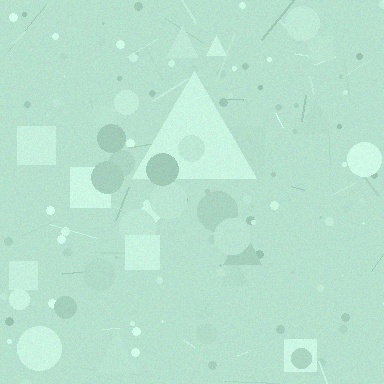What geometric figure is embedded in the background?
A triangle is embedded in the background.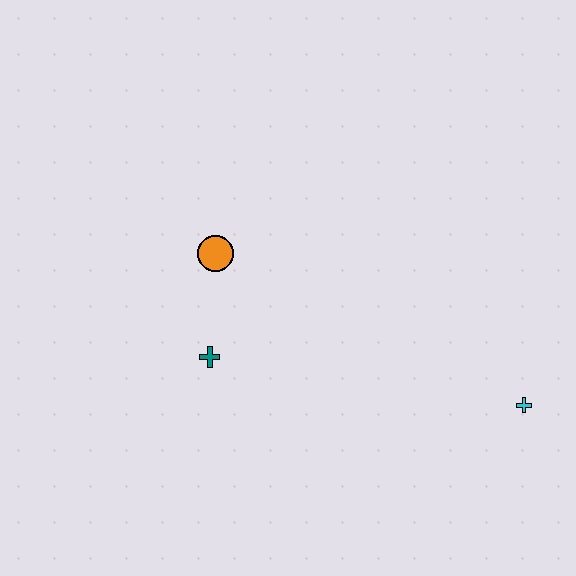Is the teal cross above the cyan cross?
Yes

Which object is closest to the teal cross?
The orange circle is closest to the teal cross.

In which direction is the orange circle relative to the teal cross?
The orange circle is above the teal cross.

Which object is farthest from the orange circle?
The cyan cross is farthest from the orange circle.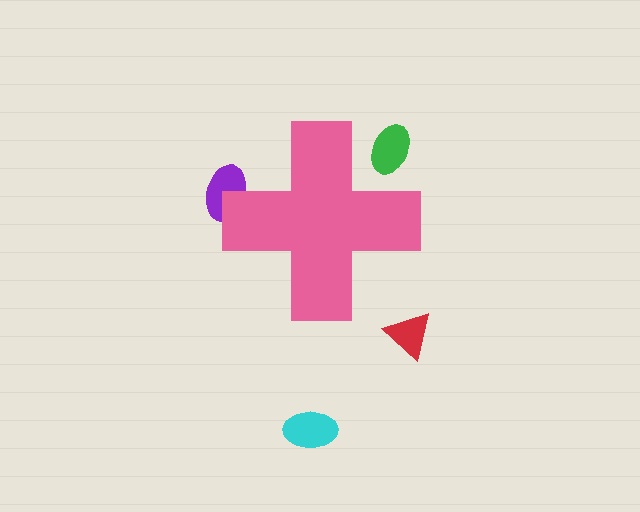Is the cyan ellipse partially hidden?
No, the cyan ellipse is fully visible.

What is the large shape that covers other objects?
A pink cross.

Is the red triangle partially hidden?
No, the red triangle is fully visible.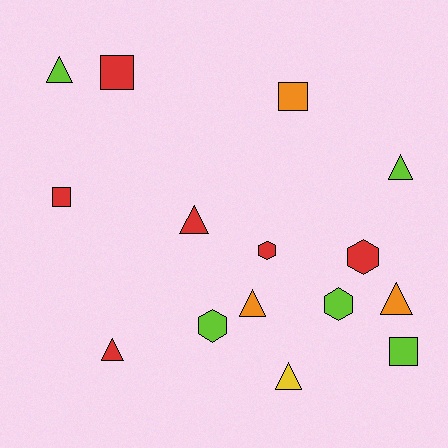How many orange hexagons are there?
There are no orange hexagons.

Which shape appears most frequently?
Triangle, with 7 objects.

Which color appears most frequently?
Red, with 6 objects.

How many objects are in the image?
There are 15 objects.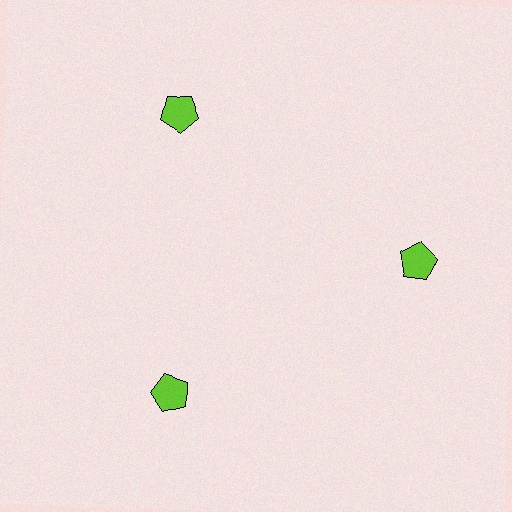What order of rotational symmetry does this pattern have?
This pattern has 3-fold rotational symmetry.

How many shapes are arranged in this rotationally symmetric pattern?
There are 3 shapes, arranged in 3 groups of 1.